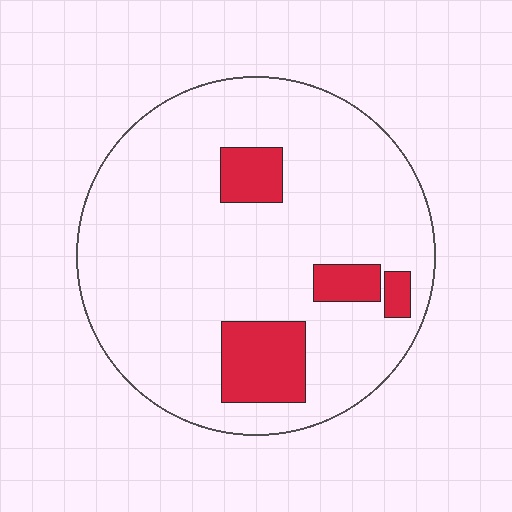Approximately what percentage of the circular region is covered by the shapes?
Approximately 15%.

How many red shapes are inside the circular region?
4.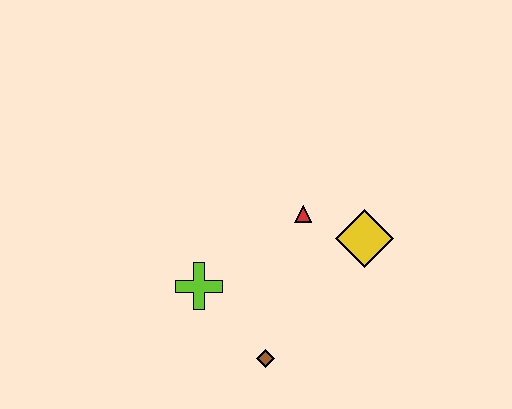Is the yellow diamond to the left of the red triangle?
No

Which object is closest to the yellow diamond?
The red triangle is closest to the yellow diamond.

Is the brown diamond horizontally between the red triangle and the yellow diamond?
No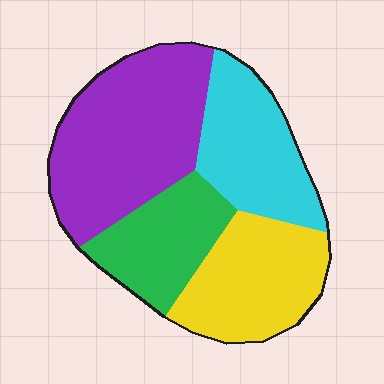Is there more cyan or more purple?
Purple.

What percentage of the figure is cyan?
Cyan covers about 20% of the figure.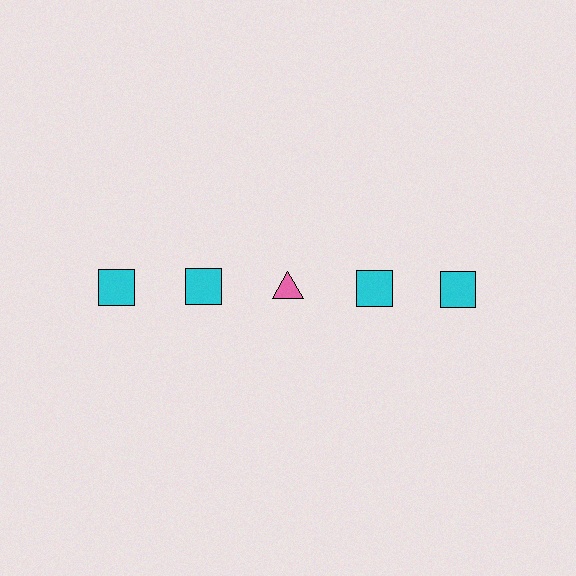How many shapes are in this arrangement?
There are 5 shapes arranged in a grid pattern.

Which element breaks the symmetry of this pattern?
The pink triangle in the top row, center column breaks the symmetry. All other shapes are cyan squares.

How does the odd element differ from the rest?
It differs in both color (pink instead of cyan) and shape (triangle instead of square).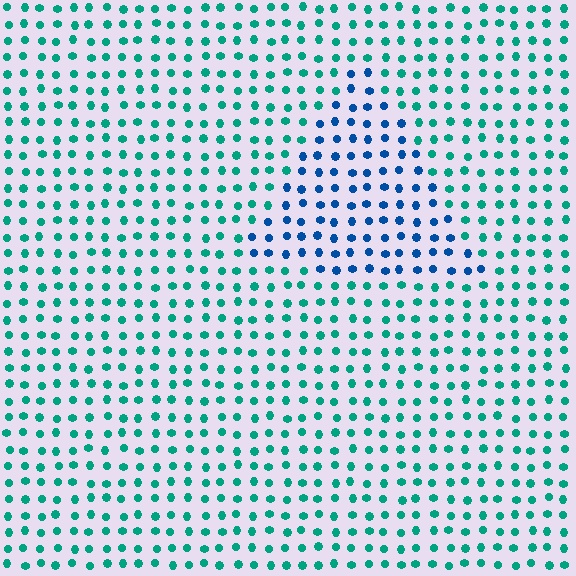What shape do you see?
I see a triangle.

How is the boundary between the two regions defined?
The boundary is defined purely by a slight shift in hue (about 44 degrees). Spacing, size, and orientation are identical on both sides.